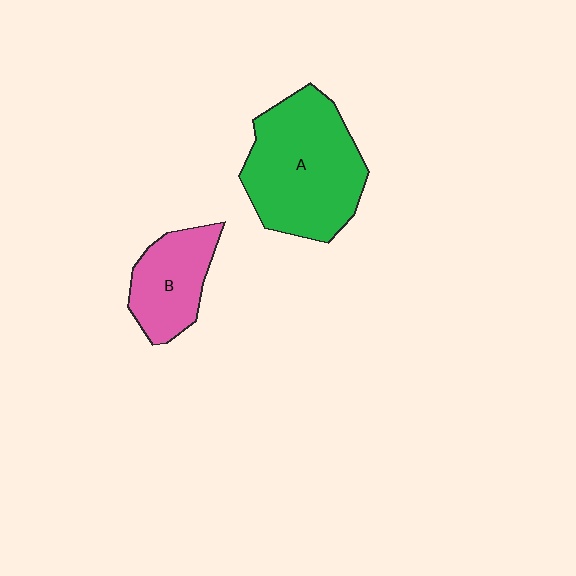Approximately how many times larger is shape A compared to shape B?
Approximately 1.9 times.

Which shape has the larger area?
Shape A (green).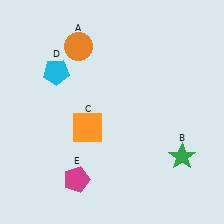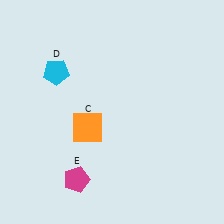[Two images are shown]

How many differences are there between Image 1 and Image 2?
There are 2 differences between the two images.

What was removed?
The orange circle (A), the green star (B) were removed in Image 2.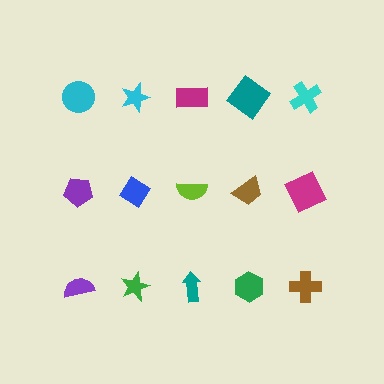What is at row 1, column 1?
A cyan circle.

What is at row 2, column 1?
A purple pentagon.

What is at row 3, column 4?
A green hexagon.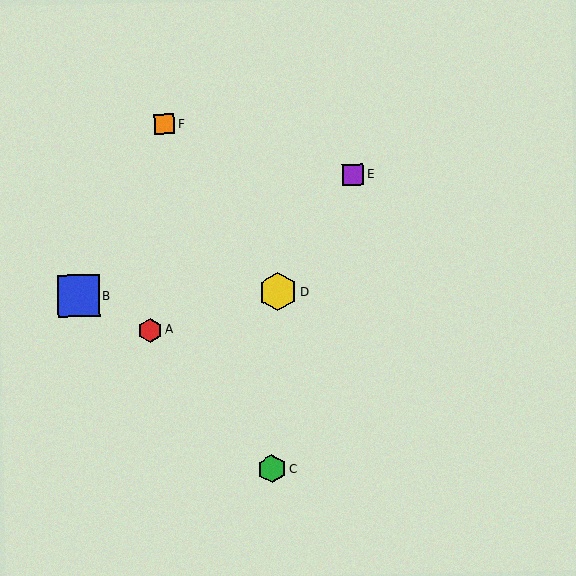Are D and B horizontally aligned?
Yes, both are at y≈292.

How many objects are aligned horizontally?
2 objects (B, D) are aligned horizontally.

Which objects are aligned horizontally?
Objects B, D are aligned horizontally.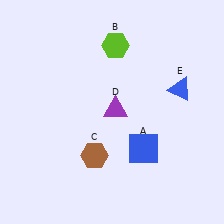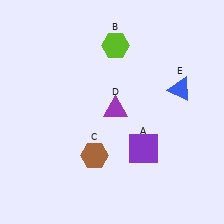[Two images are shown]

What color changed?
The square (A) changed from blue in Image 1 to purple in Image 2.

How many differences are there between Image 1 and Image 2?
There is 1 difference between the two images.